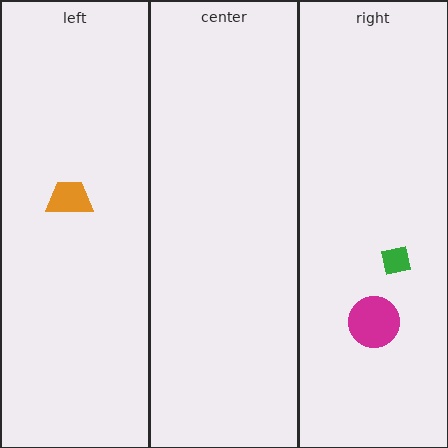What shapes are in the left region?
The orange trapezoid.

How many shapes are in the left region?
1.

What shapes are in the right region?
The magenta circle, the green square.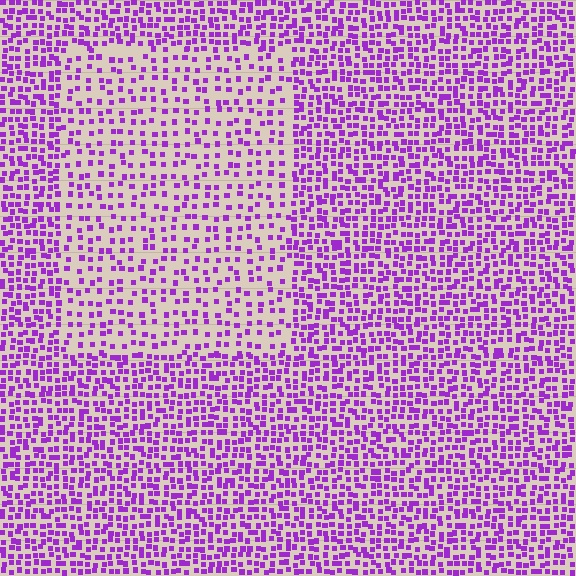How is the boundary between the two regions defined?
The boundary is defined by a change in element density (approximately 1.9x ratio). All elements are the same color, size, and shape.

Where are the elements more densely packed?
The elements are more densely packed outside the rectangle boundary.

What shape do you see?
I see a rectangle.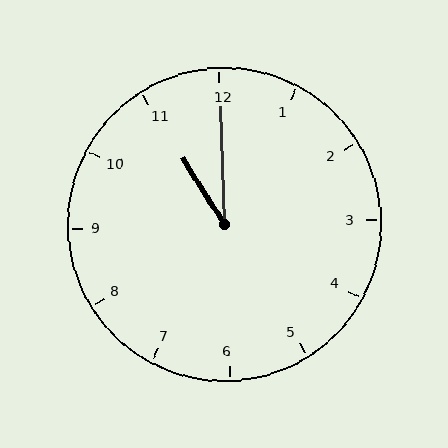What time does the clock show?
11:00.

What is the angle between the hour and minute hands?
Approximately 30 degrees.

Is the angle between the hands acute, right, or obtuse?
It is acute.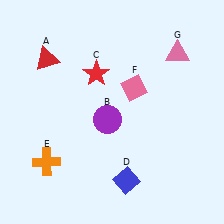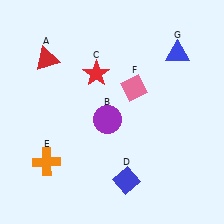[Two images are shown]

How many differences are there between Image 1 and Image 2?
There is 1 difference between the two images.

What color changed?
The triangle (G) changed from pink in Image 1 to blue in Image 2.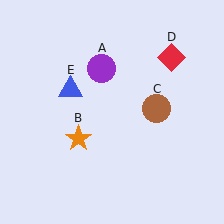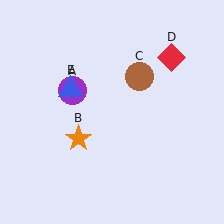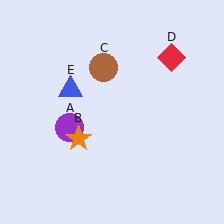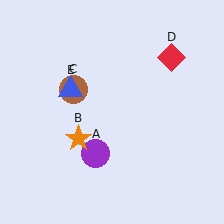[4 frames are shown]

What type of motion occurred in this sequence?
The purple circle (object A), brown circle (object C) rotated counterclockwise around the center of the scene.